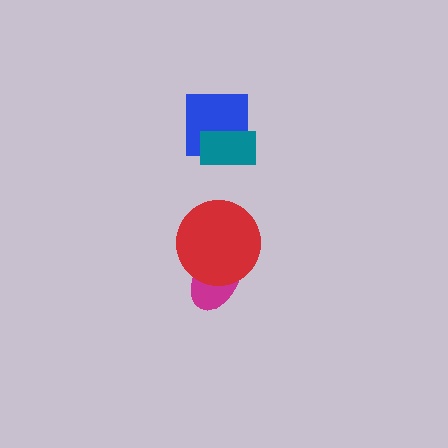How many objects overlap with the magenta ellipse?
1 object overlaps with the magenta ellipse.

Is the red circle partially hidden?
No, no other shape covers it.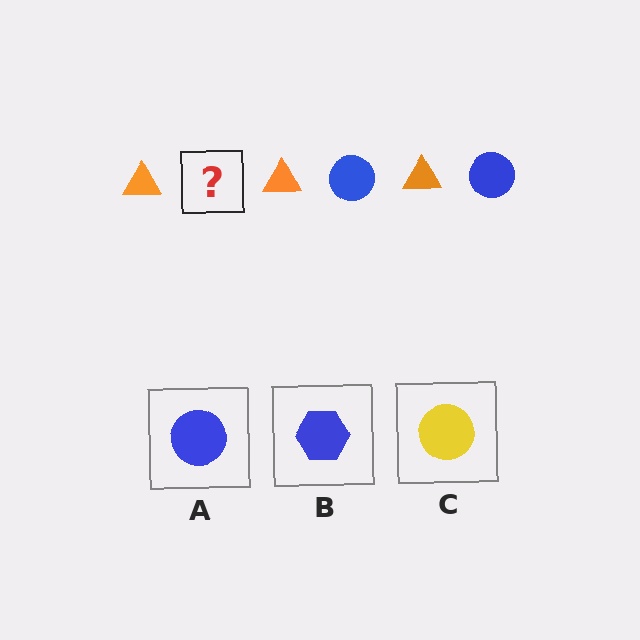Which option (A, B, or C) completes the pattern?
A.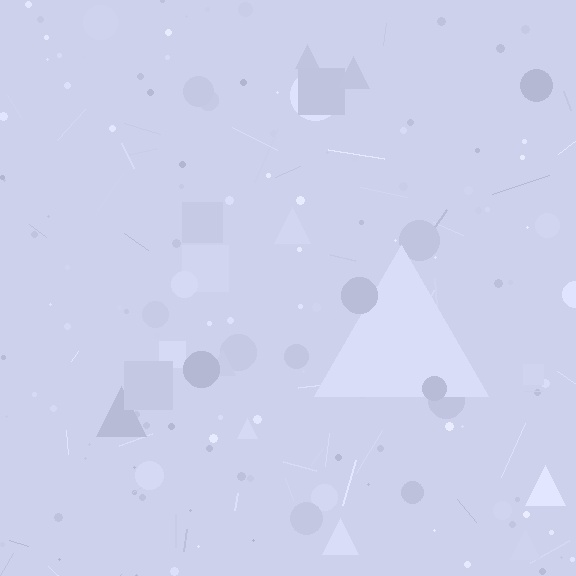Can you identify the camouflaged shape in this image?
The camouflaged shape is a triangle.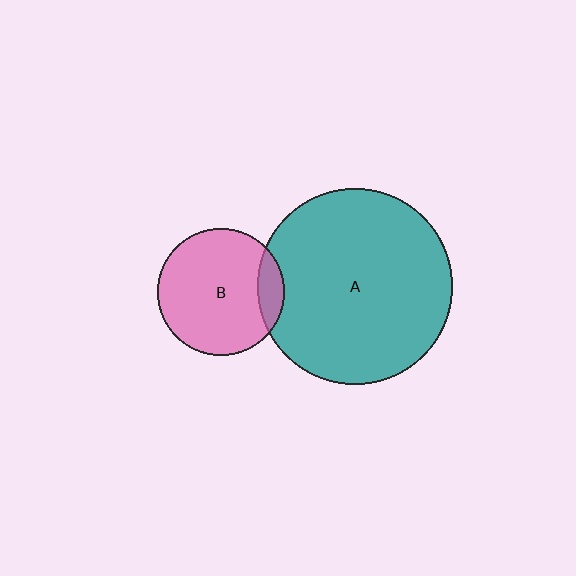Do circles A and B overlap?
Yes.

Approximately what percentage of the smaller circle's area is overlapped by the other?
Approximately 15%.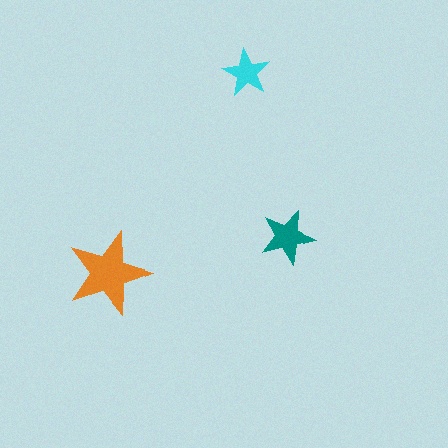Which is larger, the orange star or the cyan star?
The orange one.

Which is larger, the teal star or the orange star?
The orange one.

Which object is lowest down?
The orange star is bottommost.